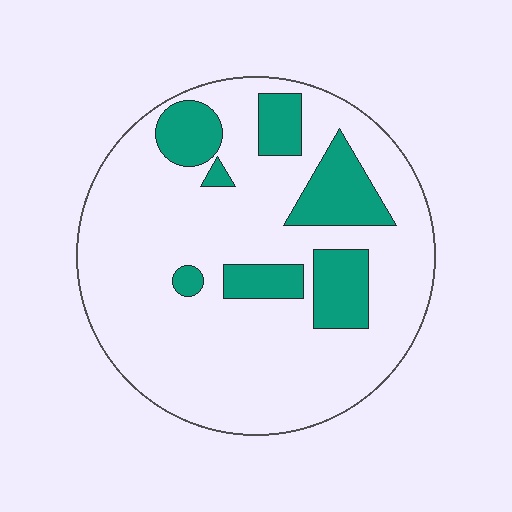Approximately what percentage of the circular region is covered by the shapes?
Approximately 20%.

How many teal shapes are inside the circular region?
7.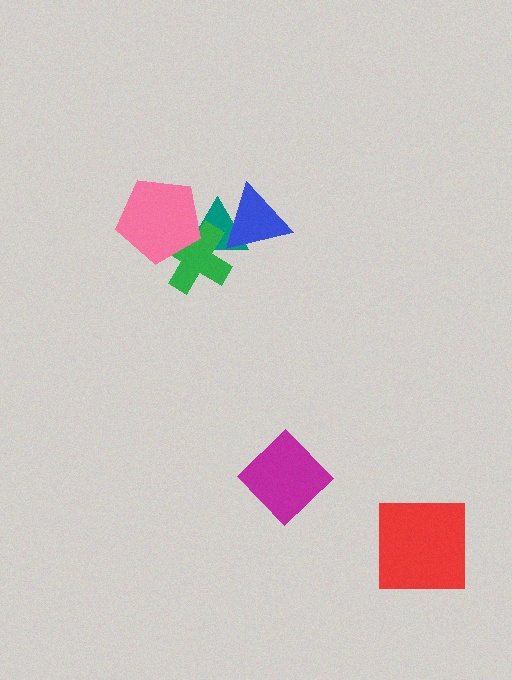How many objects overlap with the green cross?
2 objects overlap with the green cross.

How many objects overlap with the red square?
0 objects overlap with the red square.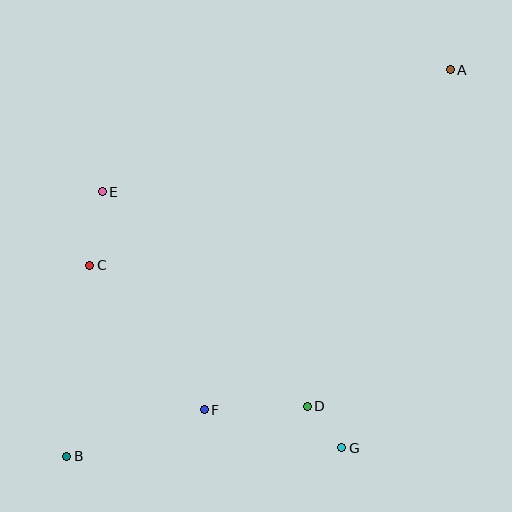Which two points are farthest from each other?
Points A and B are farthest from each other.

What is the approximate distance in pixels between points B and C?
The distance between B and C is approximately 192 pixels.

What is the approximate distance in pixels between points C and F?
The distance between C and F is approximately 184 pixels.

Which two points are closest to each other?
Points D and G are closest to each other.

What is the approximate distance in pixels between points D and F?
The distance between D and F is approximately 103 pixels.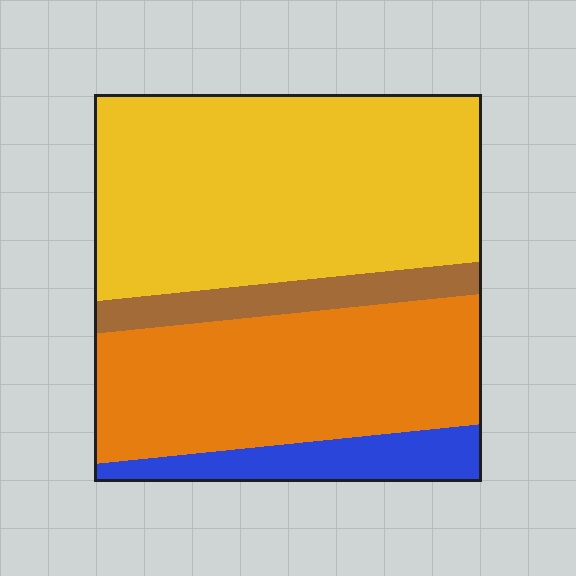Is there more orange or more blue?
Orange.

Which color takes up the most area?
Yellow, at roughly 50%.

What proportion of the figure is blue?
Blue covers 10% of the figure.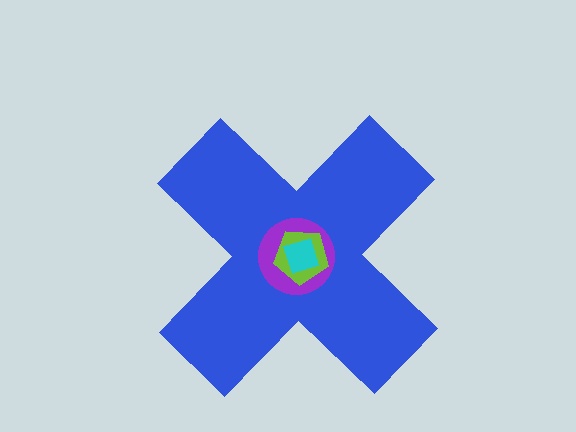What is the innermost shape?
The cyan diamond.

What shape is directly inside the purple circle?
The lime pentagon.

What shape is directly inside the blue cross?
The purple circle.